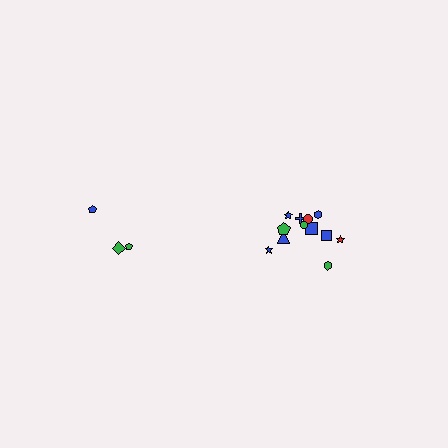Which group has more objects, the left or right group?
The right group.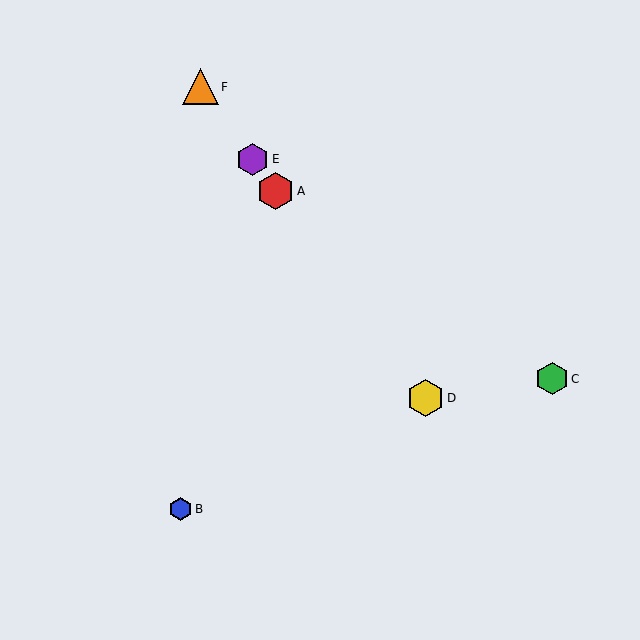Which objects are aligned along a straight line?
Objects A, D, E, F are aligned along a straight line.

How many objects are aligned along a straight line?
4 objects (A, D, E, F) are aligned along a straight line.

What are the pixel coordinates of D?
Object D is at (426, 398).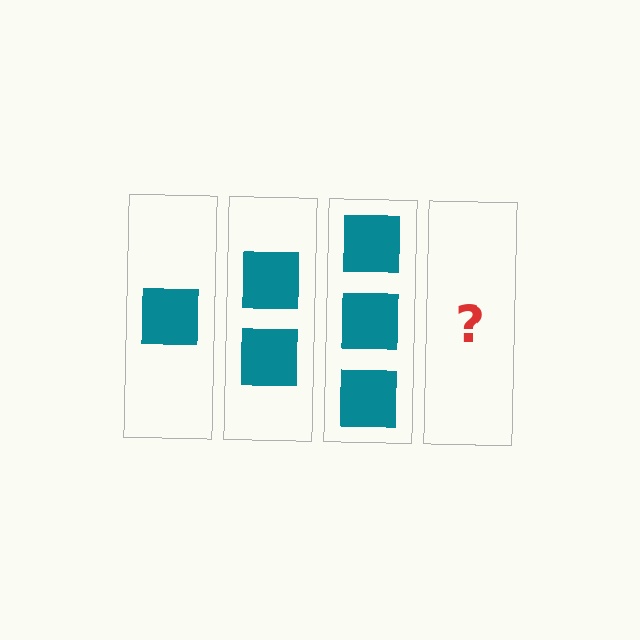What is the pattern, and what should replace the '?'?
The pattern is that each step adds one more square. The '?' should be 4 squares.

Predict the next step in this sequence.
The next step is 4 squares.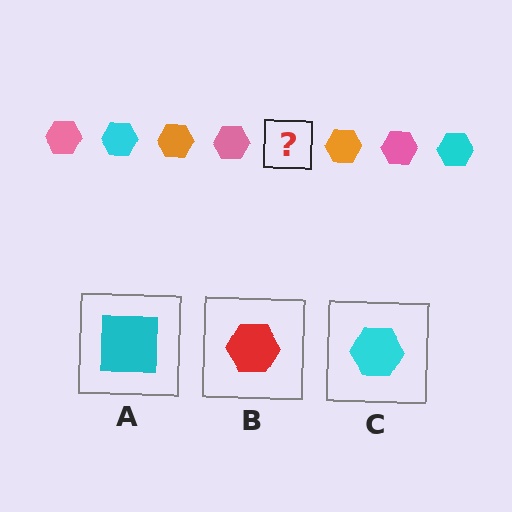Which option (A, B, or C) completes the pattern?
C.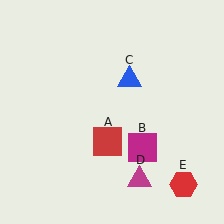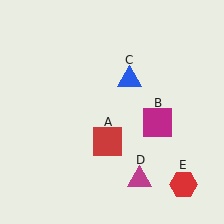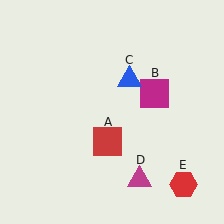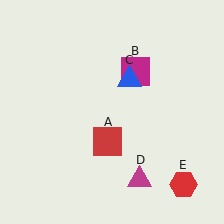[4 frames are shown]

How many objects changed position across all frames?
1 object changed position: magenta square (object B).